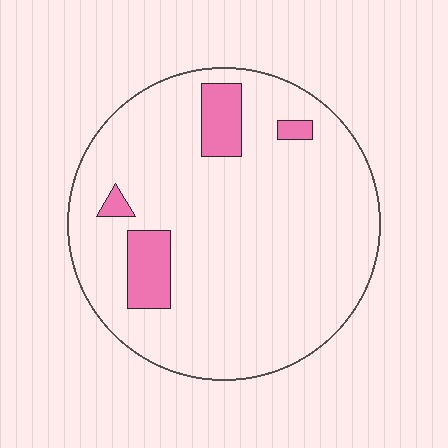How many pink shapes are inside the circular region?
4.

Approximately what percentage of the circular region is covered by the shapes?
Approximately 10%.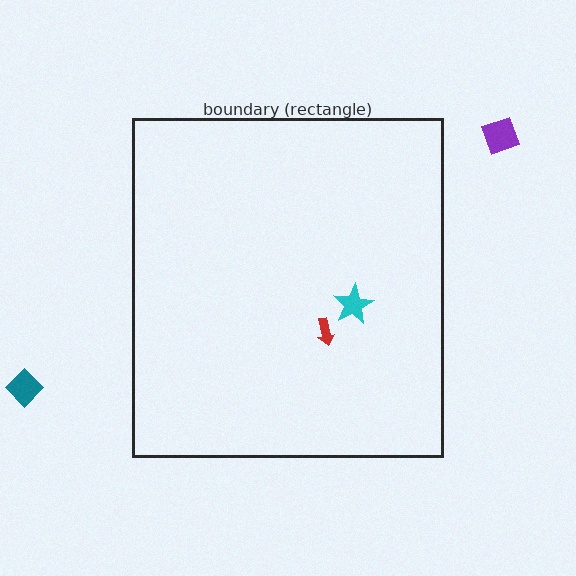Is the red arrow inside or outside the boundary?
Inside.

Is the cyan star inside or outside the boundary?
Inside.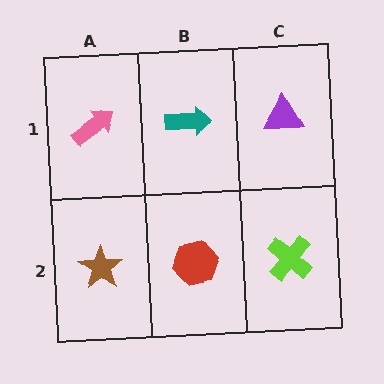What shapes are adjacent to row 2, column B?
A teal arrow (row 1, column B), a brown star (row 2, column A), a lime cross (row 2, column C).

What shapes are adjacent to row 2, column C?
A purple triangle (row 1, column C), a red hexagon (row 2, column B).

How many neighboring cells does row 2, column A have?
2.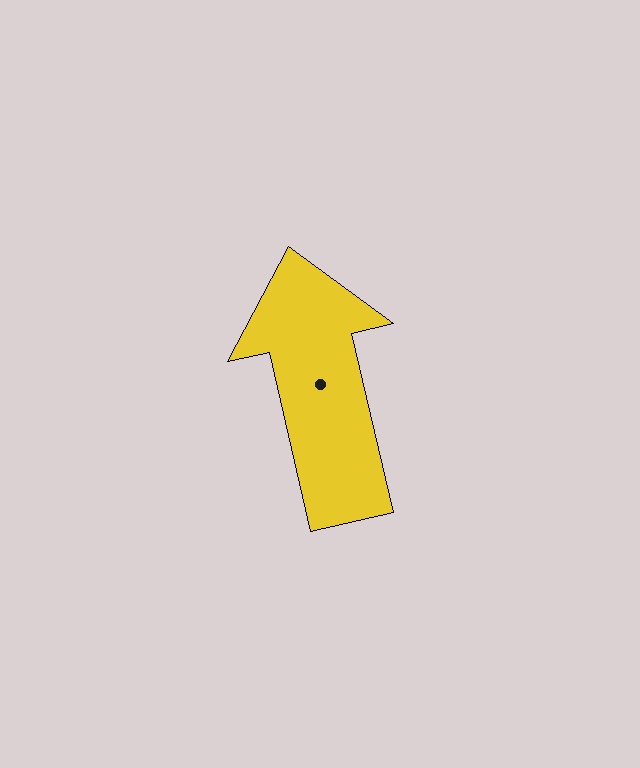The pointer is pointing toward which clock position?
Roughly 12 o'clock.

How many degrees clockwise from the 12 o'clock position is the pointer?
Approximately 347 degrees.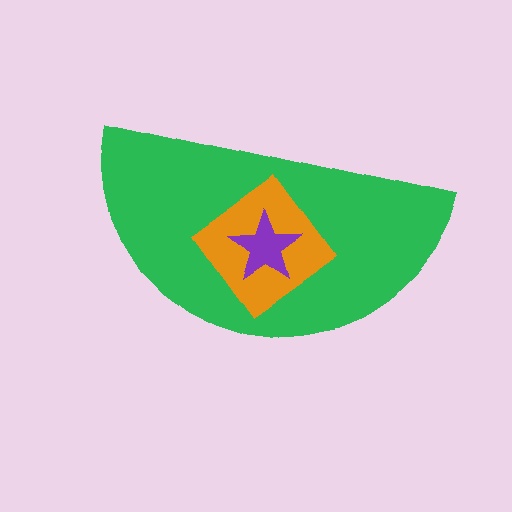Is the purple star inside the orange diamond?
Yes.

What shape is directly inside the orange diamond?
The purple star.